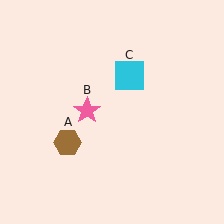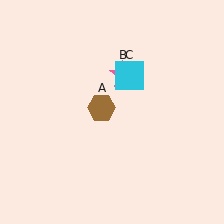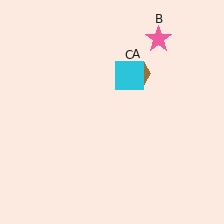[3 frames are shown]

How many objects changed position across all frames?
2 objects changed position: brown hexagon (object A), pink star (object B).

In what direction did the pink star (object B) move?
The pink star (object B) moved up and to the right.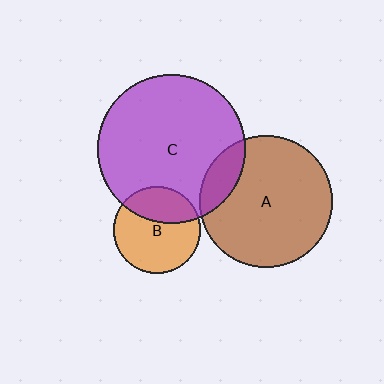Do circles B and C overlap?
Yes.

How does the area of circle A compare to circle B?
Approximately 2.3 times.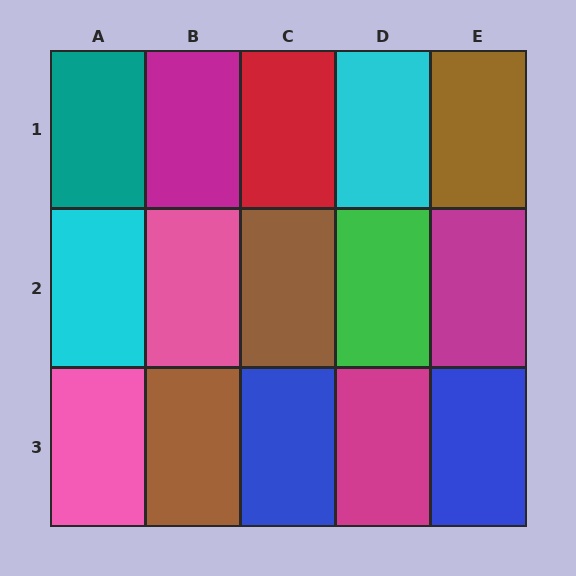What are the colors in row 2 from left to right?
Cyan, pink, brown, green, magenta.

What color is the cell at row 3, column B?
Brown.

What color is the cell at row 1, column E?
Brown.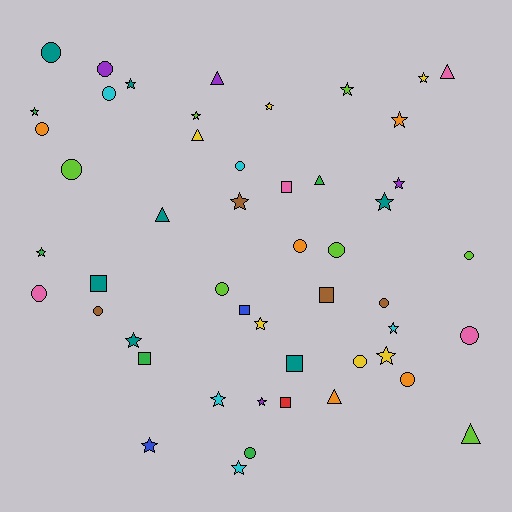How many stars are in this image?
There are 19 stars.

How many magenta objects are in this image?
There are no magenta objects.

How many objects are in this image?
There are 50 objects.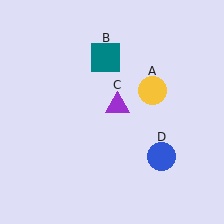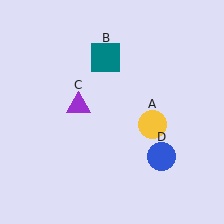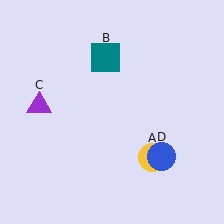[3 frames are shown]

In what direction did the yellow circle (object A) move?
The yellow circle (object A) moved down.